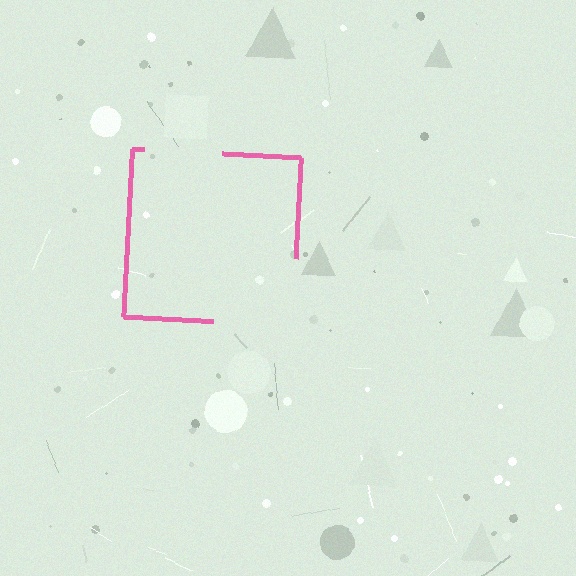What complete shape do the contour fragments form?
The contour fragments form a square.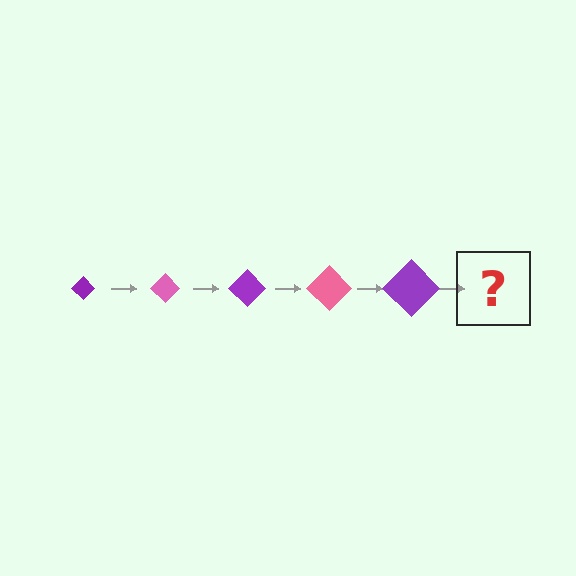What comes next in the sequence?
The next element should be a pink diamond, larger than the previous one.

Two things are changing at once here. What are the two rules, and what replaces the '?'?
The two rules are that the diamond grows larger each step and the color cycles through purple and pink. The '?' should be a pink diamond, larger than the previous one.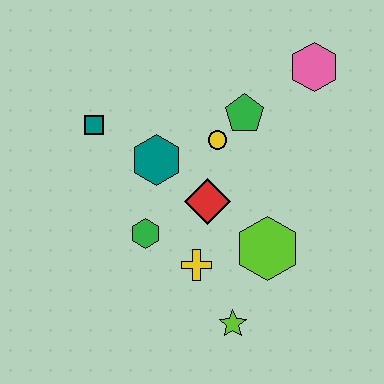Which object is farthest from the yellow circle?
The lime star is farthest from the yellow circle.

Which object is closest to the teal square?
The teal hexagon is closest to the teal square.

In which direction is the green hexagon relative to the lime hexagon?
The green hexagon is to the left of the lime hexagon.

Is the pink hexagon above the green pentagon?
Yes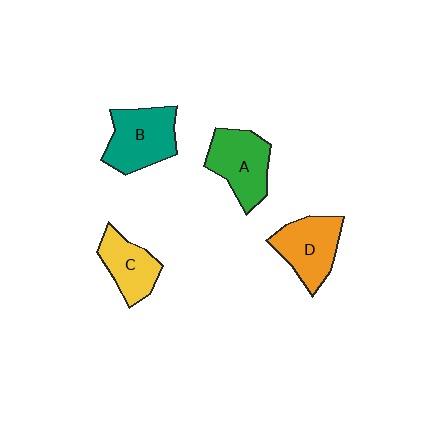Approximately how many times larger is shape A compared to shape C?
Approximately 1.3 times.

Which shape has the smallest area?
Shape C (yellow).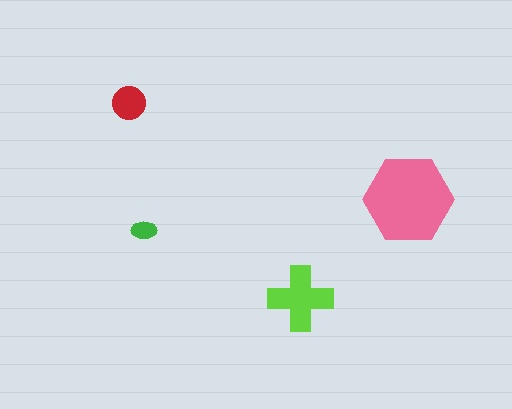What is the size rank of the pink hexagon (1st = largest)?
1st.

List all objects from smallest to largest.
The green ellipse, the red circle, the lime cross, the pink hexagon.